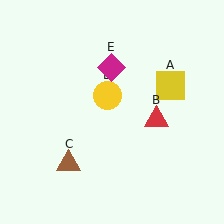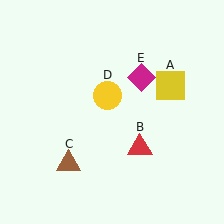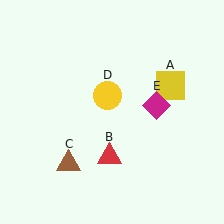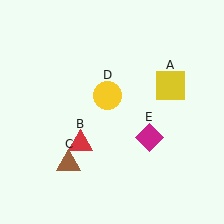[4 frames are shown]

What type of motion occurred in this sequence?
The red triangle (object B), magenta diamond (object E) rotated clockwise around the center of the scene.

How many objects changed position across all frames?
2 objects changed position: red triangle (object B), magenta diamond (object E).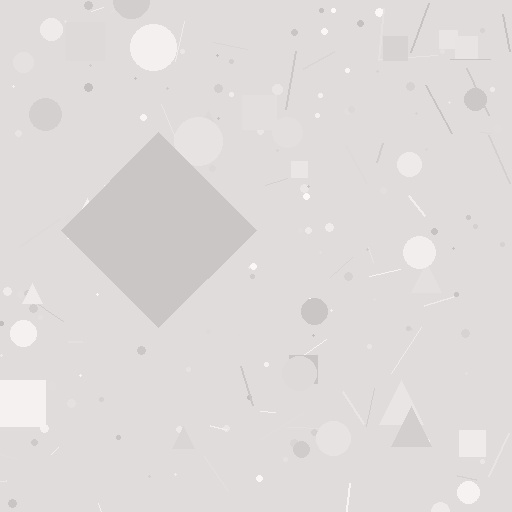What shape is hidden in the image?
A diamond is hidden in the image.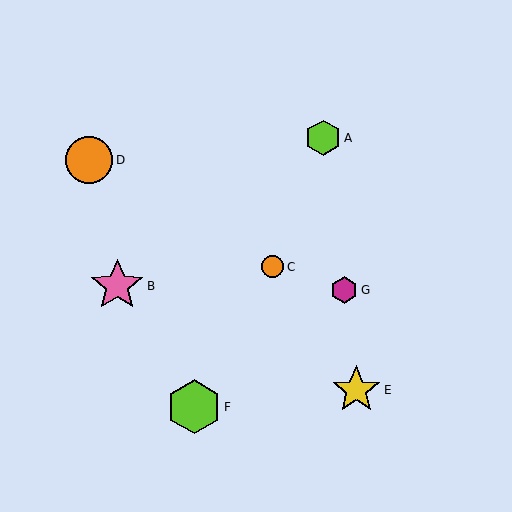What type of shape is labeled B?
Shape B is a pink star.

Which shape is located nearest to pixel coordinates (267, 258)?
The orange circle (labeled C) at (273, 267) is nearest to that location.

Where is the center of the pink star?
The center of the pink star is at (117, 286).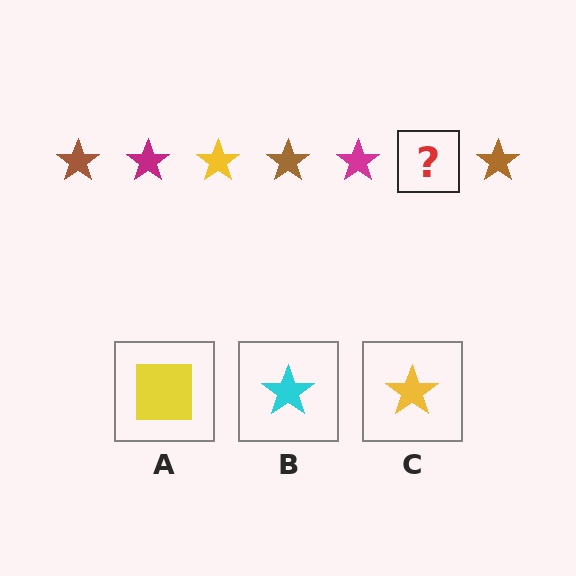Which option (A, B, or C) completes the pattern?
C.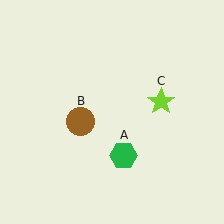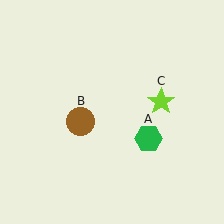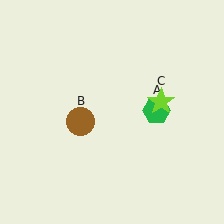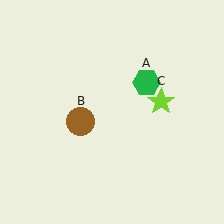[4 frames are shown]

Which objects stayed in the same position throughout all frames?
Brown circle (object B) and lime star (object C) remained stationary.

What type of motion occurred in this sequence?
The green hexagon (object A) rotated counterclockwise around the center of the scene.